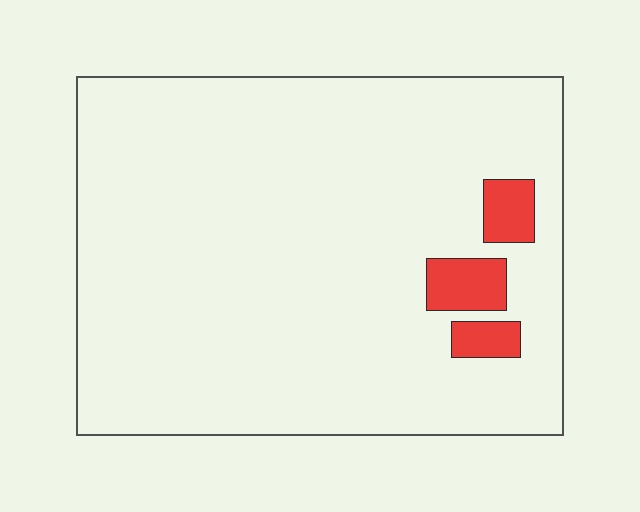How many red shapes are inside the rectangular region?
3.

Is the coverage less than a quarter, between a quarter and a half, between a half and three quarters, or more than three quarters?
Less than a quarter.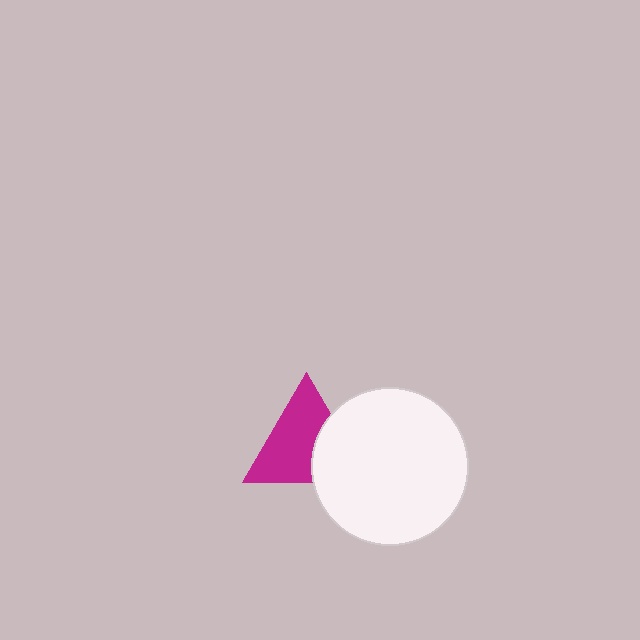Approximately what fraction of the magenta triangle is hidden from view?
Roughly 34% of the magenta triangle is hidden behind the white circle.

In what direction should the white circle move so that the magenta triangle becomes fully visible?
The white circle should move right. That is the shortest direction to clear the overlap and leave the magenta triangle fully visible.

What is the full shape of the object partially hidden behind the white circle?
The partially hidden object is a magenta triangle.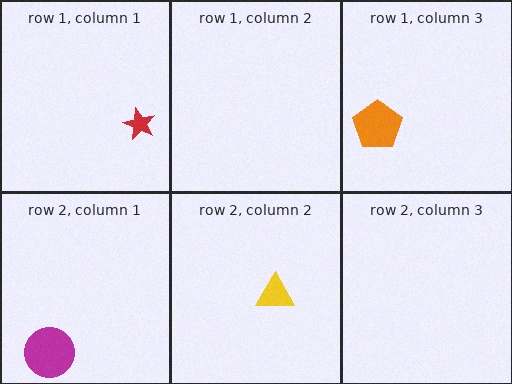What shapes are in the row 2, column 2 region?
The yellow triangle.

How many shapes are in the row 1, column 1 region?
1.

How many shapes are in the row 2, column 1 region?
1.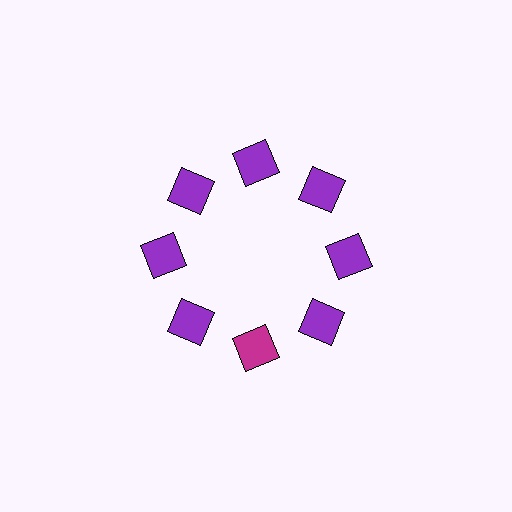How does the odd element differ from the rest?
It has a different color: magenta instead of purple.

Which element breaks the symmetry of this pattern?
The magenta square at roughly the 6 o'clock position breaks the symmetry. All other shapes are purple squares.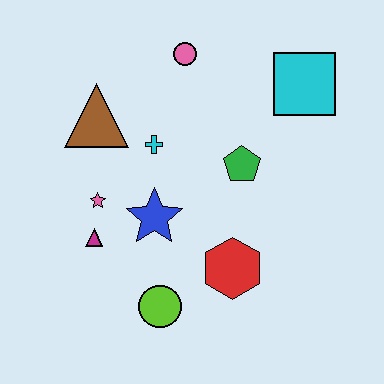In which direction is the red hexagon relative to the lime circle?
The red hexagon is to the right of the lime circle.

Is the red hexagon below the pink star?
Yes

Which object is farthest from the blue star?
The cyan square is farthest from the blue star.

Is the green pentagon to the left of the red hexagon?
No